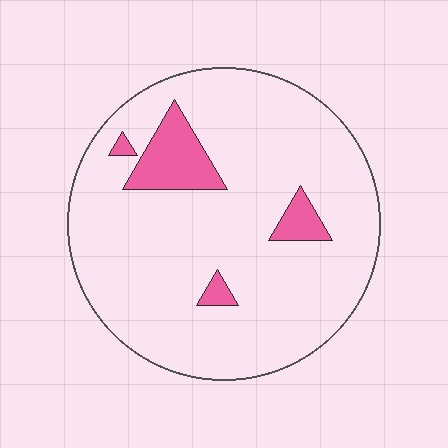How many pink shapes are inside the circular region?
4.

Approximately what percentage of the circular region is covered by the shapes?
Approximately 10%.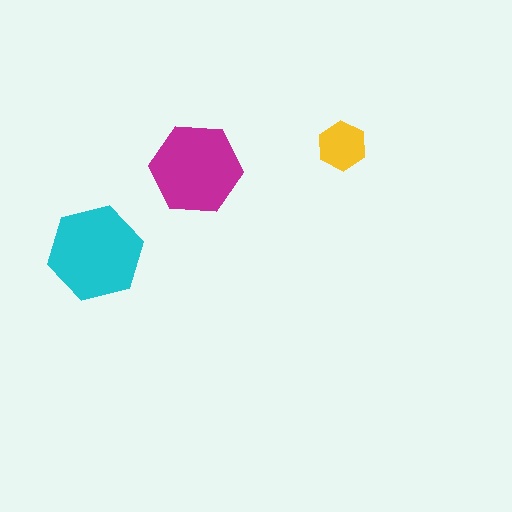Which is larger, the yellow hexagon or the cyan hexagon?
The cyan one.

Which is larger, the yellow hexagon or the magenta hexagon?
The magenta one.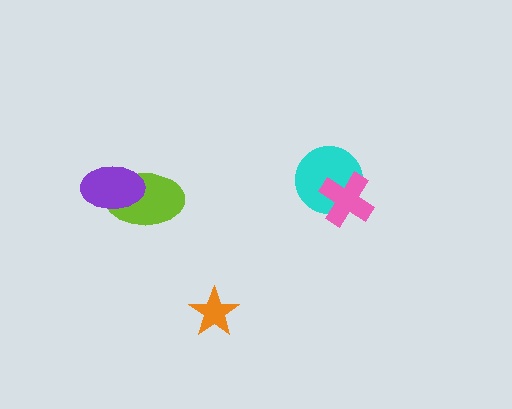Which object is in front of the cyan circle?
The pink cross is in front of the cyan circle.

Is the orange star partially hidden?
No, no other shape covers it.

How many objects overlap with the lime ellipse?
1 object overlaps with the lime ellipse.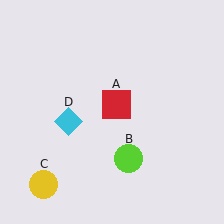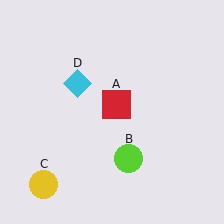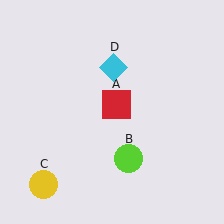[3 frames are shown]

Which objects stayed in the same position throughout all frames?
Red square (object A) and lime circle (object B) and yellow circle (object C) remained stationary.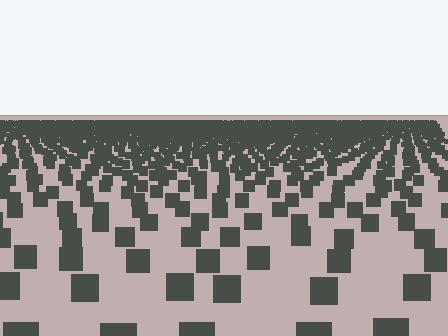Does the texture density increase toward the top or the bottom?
Density increases toward the top.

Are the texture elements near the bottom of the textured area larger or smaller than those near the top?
Larger. Near the bottom, elements are closer to the viewer and appear at a bigger on-screen size.